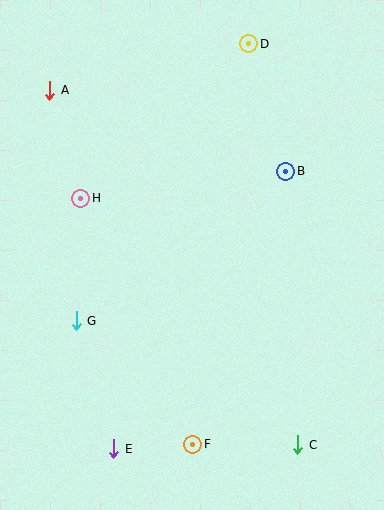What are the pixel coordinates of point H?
Point H is at (81, 198).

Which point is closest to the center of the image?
Point H at (81, 198) is closest to the center.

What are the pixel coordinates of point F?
Point F is at (192, 444).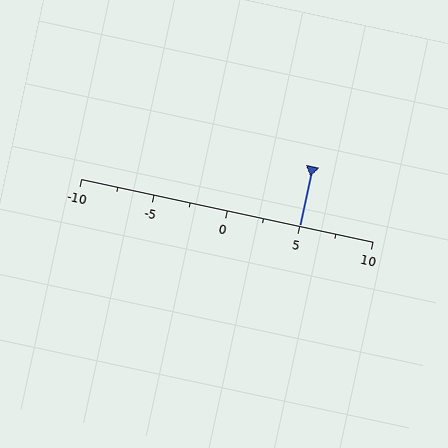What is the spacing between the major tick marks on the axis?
The major ticks are spaced 5 apart.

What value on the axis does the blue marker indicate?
The marker indicates approximately 5.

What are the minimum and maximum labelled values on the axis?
The axis runs from -10 to 10.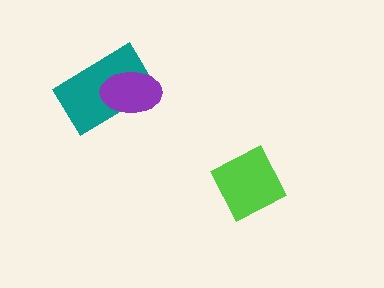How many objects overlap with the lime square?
0 objects overlap with the lime square.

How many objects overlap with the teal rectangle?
1 object overlaps with the teal rectangle.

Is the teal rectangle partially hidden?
Yes, it is partially covered by another shape.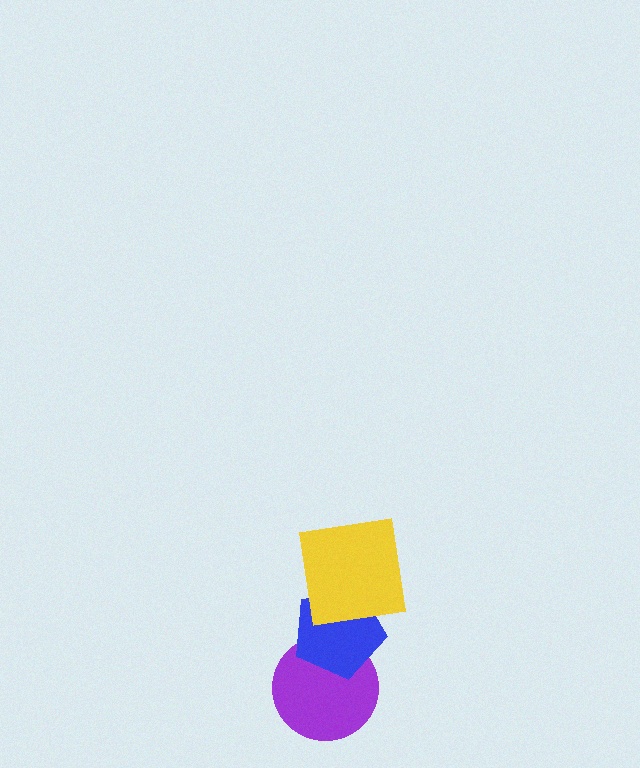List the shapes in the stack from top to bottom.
From top to bottom: the yellow square, the blue pentagon, the purple circle.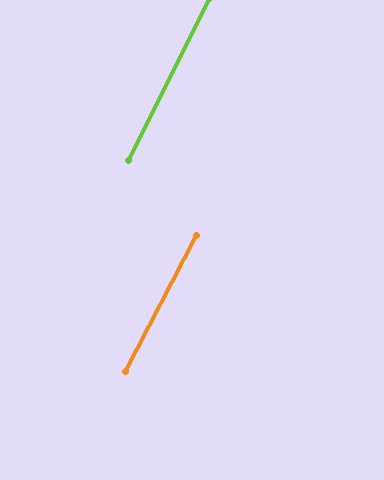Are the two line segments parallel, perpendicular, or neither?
Parallel — their directions differ by only 0.7°.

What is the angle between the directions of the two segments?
Approximately 1 degree.